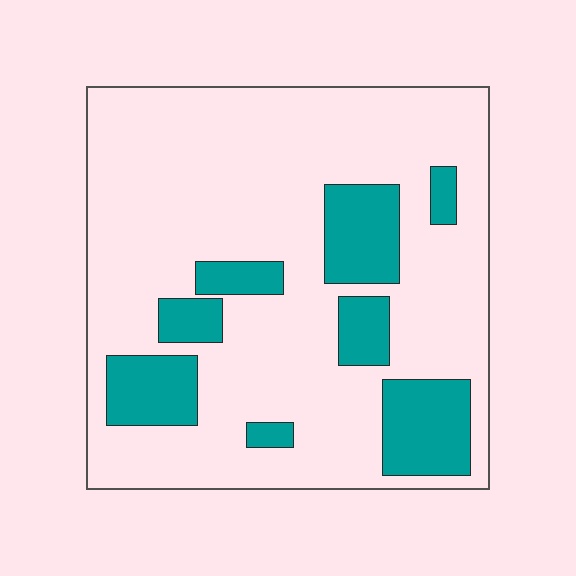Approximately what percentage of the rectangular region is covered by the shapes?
Approximately 20%.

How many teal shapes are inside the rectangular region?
8.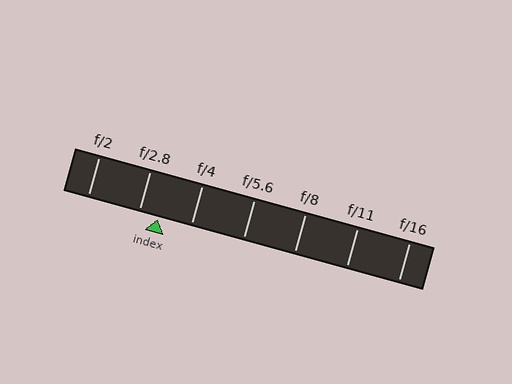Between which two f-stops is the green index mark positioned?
The index mark is between f/2.8 and f/4.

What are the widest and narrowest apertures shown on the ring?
The widest aperture shown is f/2 and the narrowest is f/16.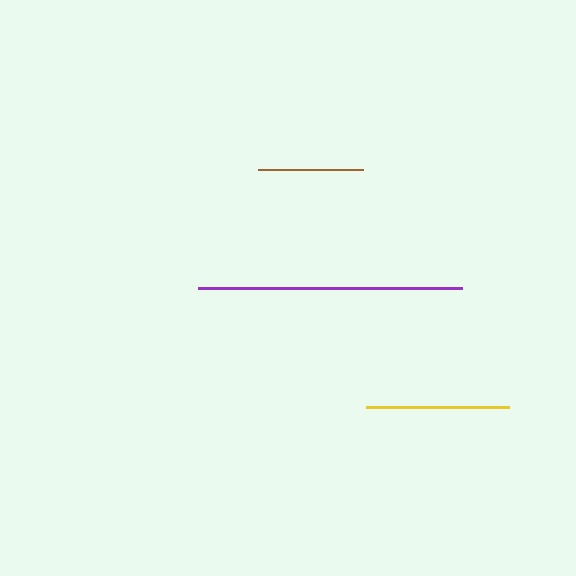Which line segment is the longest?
The purple line is the longest at approximately 264 pixels.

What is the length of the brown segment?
The brown segment is approximately 106 pixels long.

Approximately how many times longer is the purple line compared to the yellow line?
The purple line is approximately 1.8 times the length of the yellow line.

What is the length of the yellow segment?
The yellow segment is approximately 143 pixels long.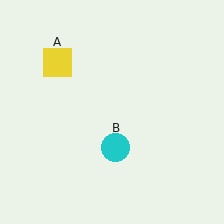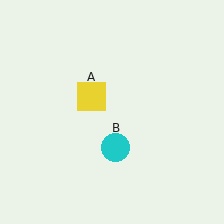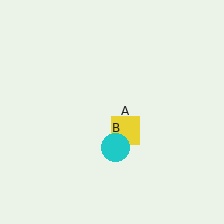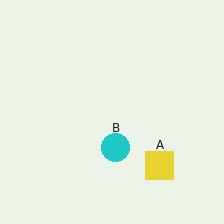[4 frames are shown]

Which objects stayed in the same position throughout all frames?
Cyan circle (object B) remained stationary.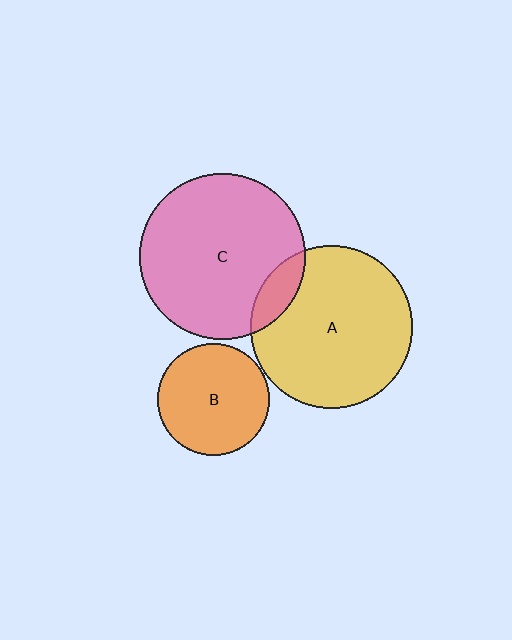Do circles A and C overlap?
Yes.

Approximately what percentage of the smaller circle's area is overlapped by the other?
Approximately 10%.